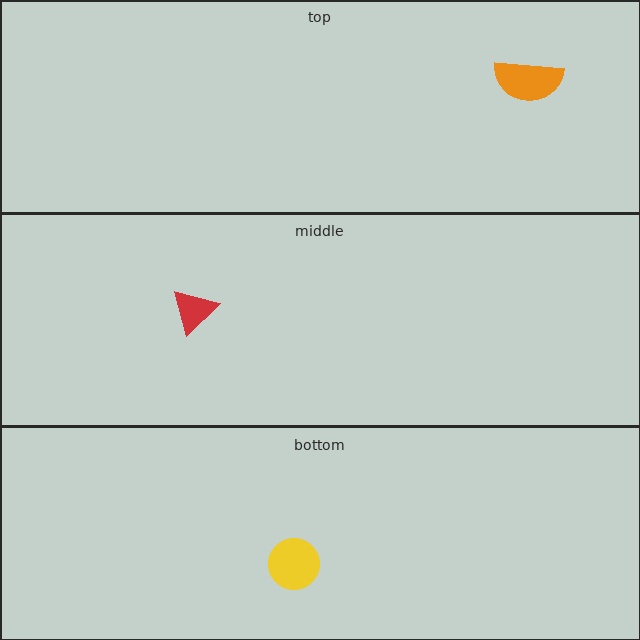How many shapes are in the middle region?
1.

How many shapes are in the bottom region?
1.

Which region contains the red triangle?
The middle region.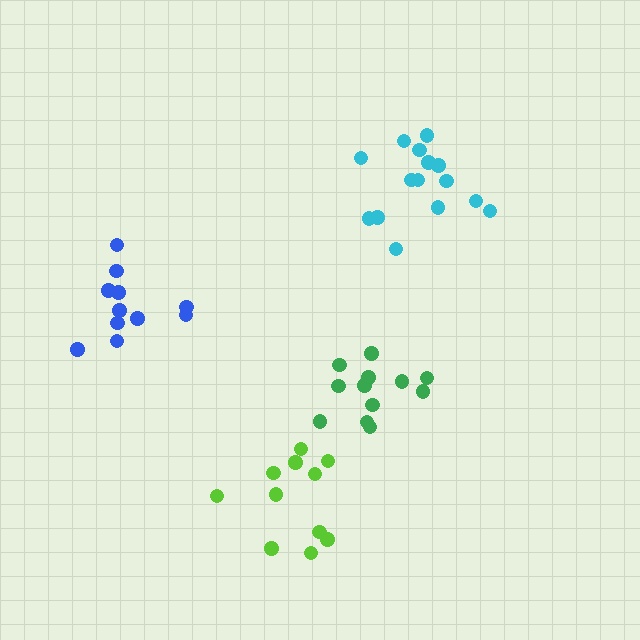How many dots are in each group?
Group 1: 15 dots, Group 2: 12 dots, Group 3: 11 dots, Group 4: 11 dots (49 total).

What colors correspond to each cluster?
The clusters are colored: cyan, green, blue, lime.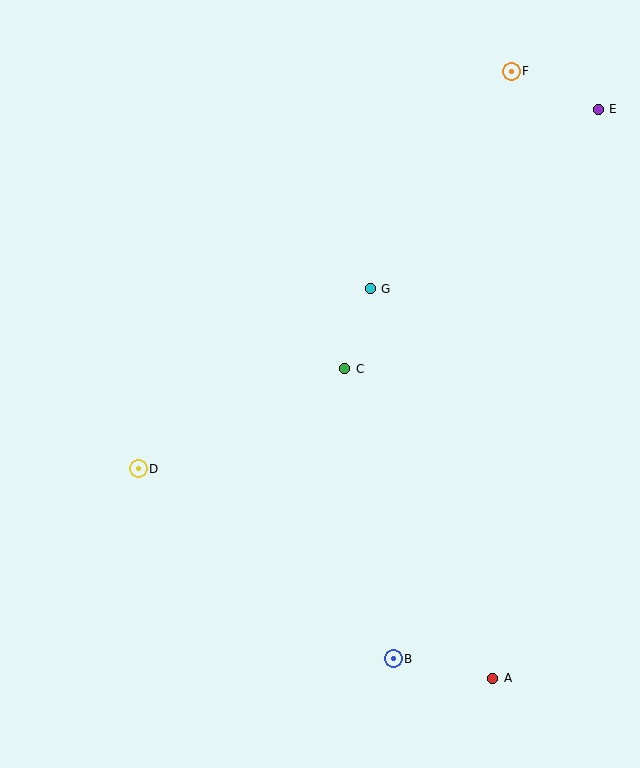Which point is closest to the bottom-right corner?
Point A is closest to the bottom-right corner.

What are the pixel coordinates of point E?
Point E is at (598, 109).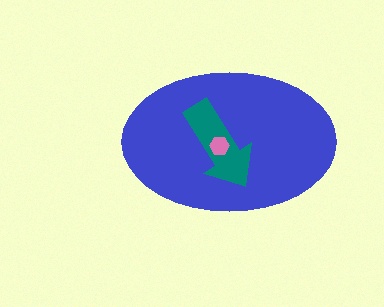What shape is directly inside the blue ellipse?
The teal arrow.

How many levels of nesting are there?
3.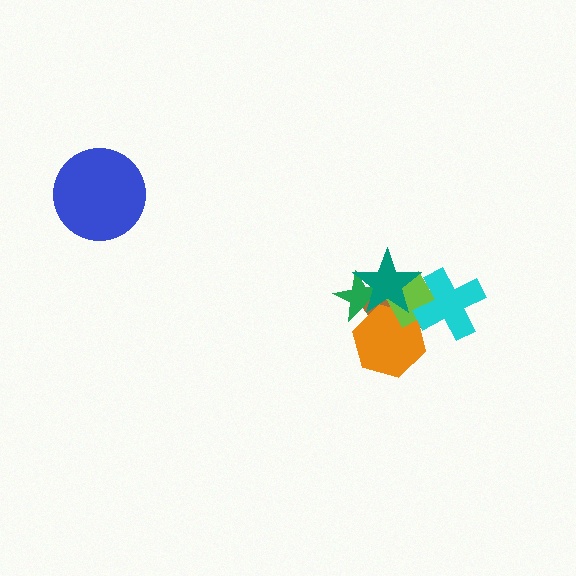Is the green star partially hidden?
Yes, it is partially covered by another shape.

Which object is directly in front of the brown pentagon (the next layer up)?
The orange hexagon is directly in front of the brown pentagon.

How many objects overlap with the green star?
4 objects overlap with the green star.